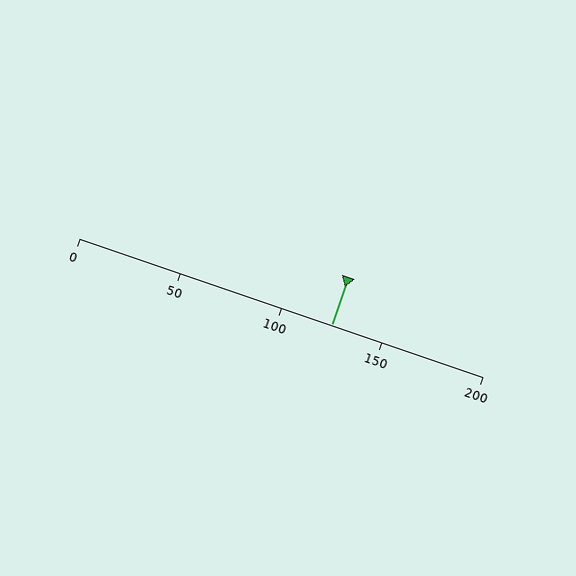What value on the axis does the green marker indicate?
The marker indicates approximately 125.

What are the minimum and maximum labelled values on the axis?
The axis runs from 0 to 200.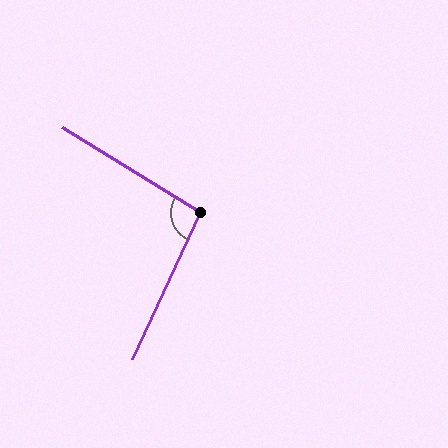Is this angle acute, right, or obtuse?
It is obtuse.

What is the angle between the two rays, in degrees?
Approximately 97 degrees.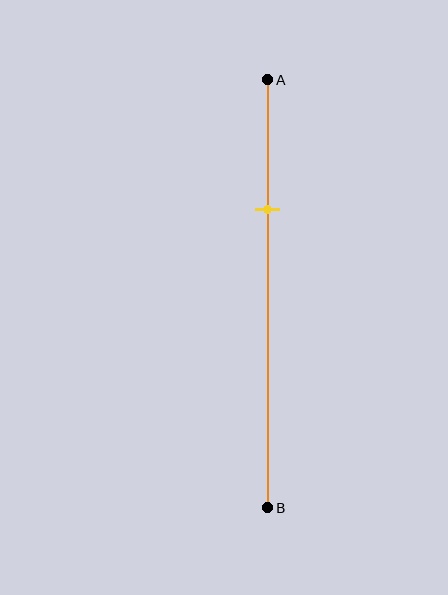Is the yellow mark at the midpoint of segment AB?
No, the mark is at about 30% from A, not at the 50% midpoint.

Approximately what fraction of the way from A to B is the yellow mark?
The yellow mark is approximately 30% of the way from A to B.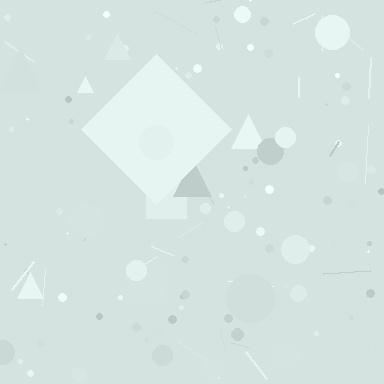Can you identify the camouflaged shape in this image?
The camouflaged shape is a diamond.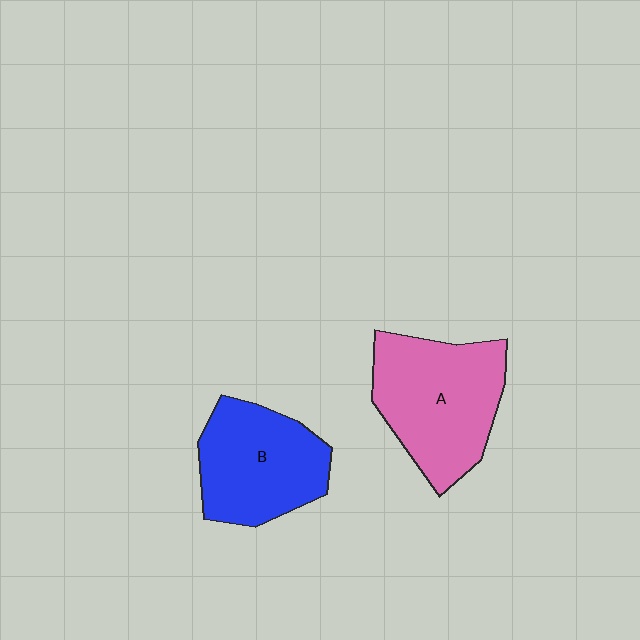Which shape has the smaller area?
Shape B (blue).